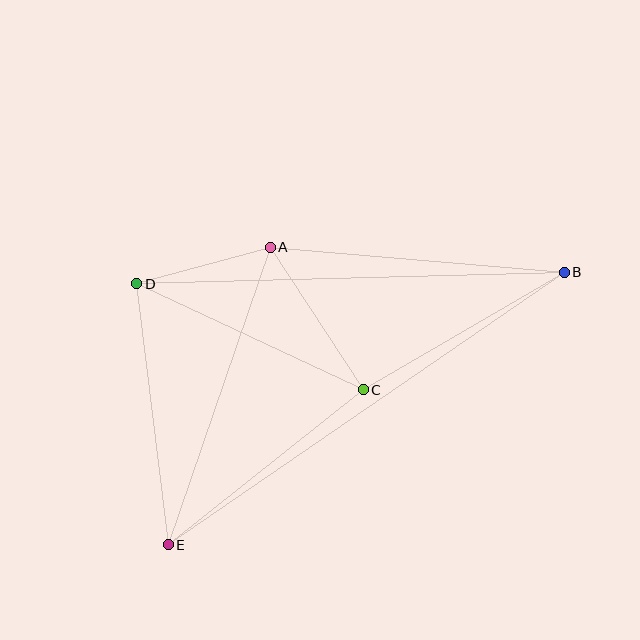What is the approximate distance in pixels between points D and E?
The distance between D and E is approximately 263 pixels.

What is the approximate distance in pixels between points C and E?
The distance between C and E is approximately 249 pixels.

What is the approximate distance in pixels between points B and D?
The distance between B and D is approximately 428 pixels.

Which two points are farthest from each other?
Points B and E are farthest from each other.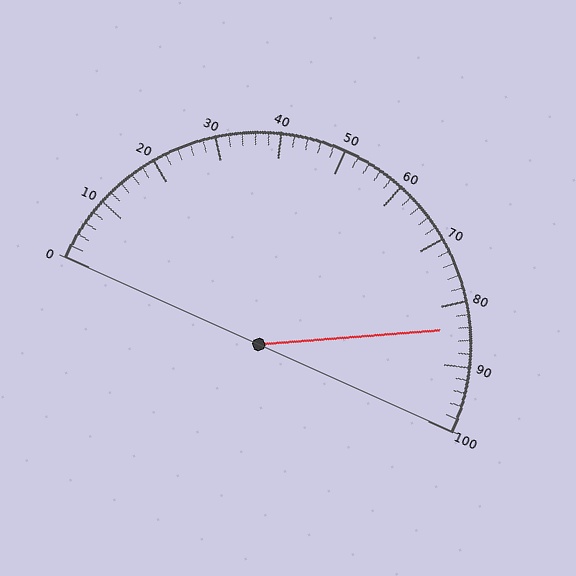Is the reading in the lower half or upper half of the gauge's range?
The reading is in the upper half of the range (0 to 100).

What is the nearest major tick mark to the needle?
The nearest major tick mark is 80.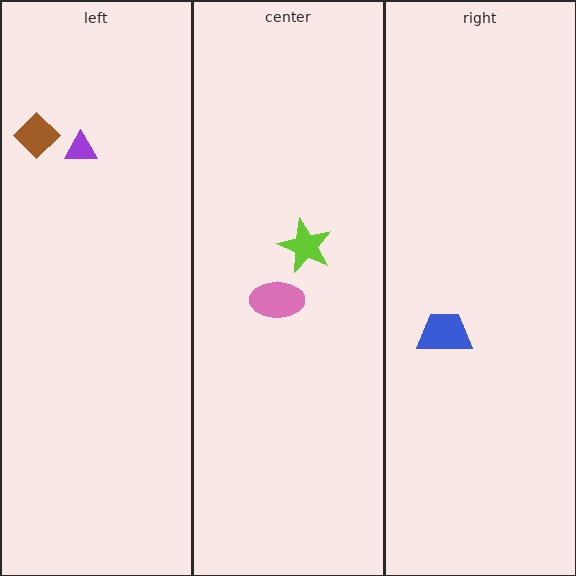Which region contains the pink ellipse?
The center region.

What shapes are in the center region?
The lime star, the pink ellipse.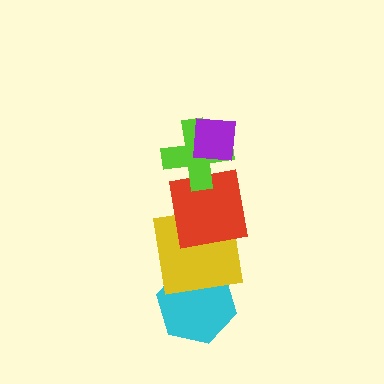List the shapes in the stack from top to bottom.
From top to bottom: the purple square, the lime cross, the red square, the yellow square, the cyan hexagon.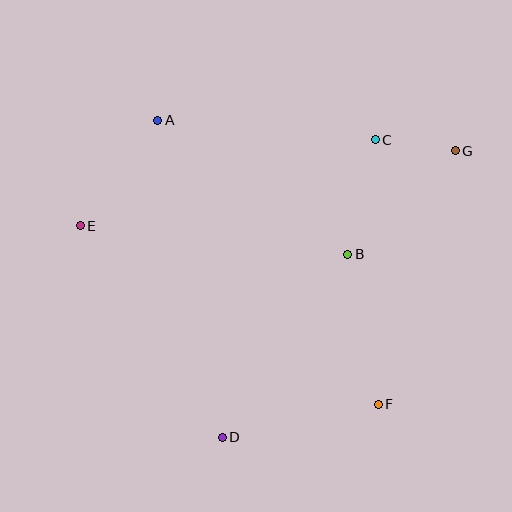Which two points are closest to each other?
Points C and G are closest to each other.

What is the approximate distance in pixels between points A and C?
The distance between A and C is approximately 218 pixels.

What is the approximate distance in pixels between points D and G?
The distance between D and G is approximately 369 pixels.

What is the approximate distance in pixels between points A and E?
The distance between A and E is approximately 131 pixels.